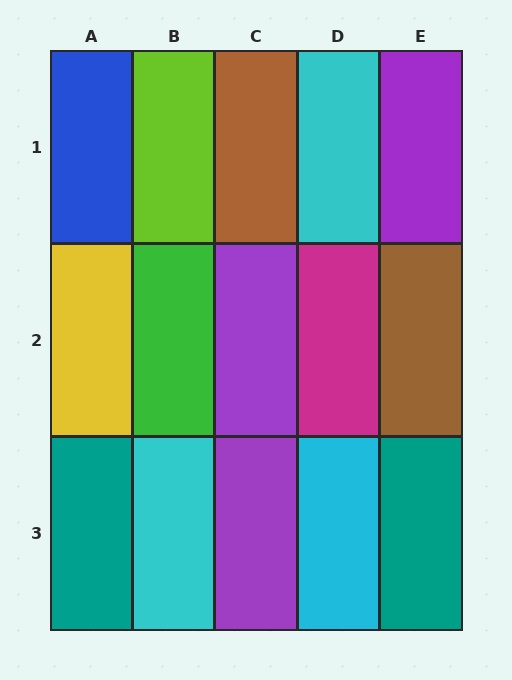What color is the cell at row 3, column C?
Purple.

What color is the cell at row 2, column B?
Green.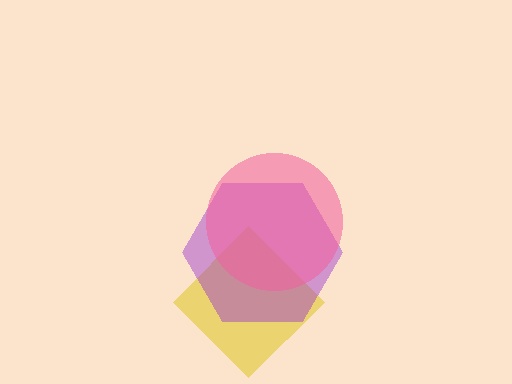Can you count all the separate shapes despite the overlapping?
Yes, there are 3 separate shapes.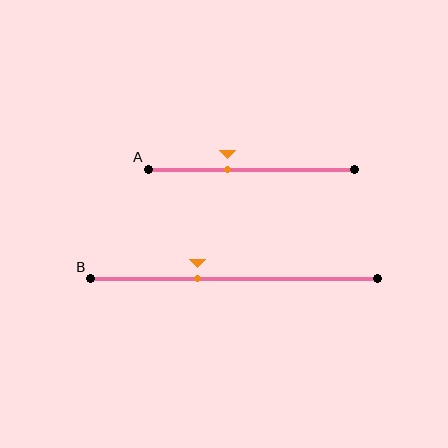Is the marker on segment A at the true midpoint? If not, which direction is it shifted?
No, the marker on segment A is shifted to the left by about 11% of the segment length.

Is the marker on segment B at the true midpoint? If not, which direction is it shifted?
No, the marker on segment B is shifted to the left by about 13% of the segment length.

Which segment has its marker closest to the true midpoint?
Segment A has its marker closest to the true midpoint.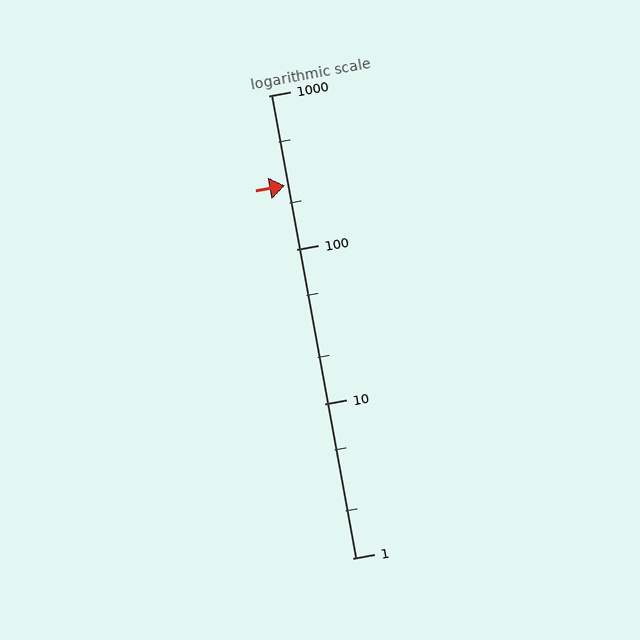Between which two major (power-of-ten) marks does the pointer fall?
The pointer is between 100 and 1000.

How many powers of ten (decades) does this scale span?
The scale spans 3 decades, from 1 to 1000.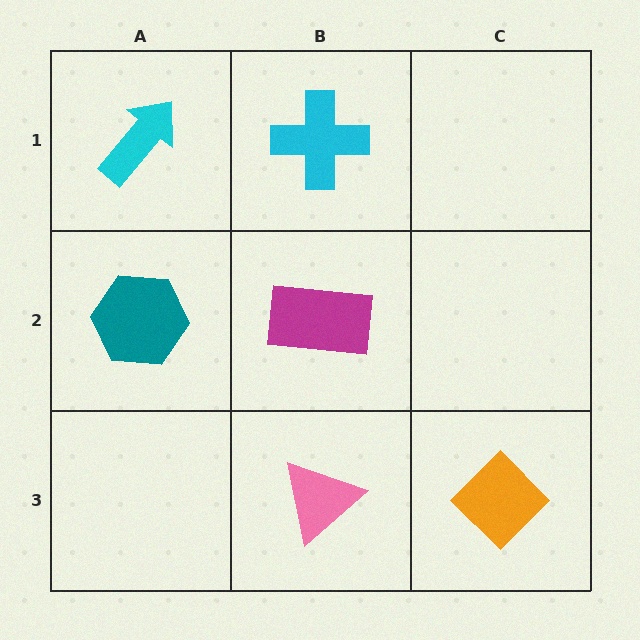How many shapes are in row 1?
2 shapes.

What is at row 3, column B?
A pink triangle.